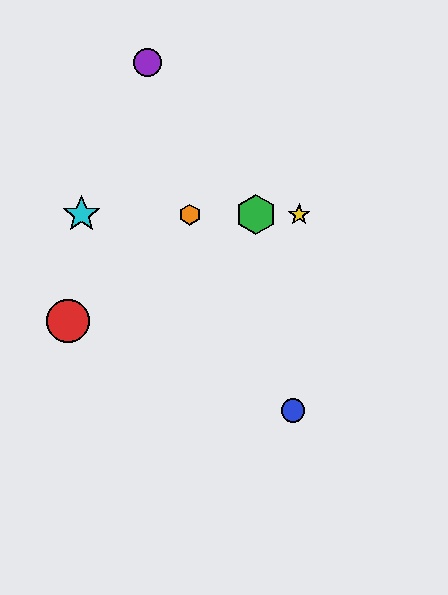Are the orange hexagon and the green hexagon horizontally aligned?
Yes, both are at y≈215.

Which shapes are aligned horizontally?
The green hexagon, the yellow star, the orange hexagon, the cyan star are aligned horizontally.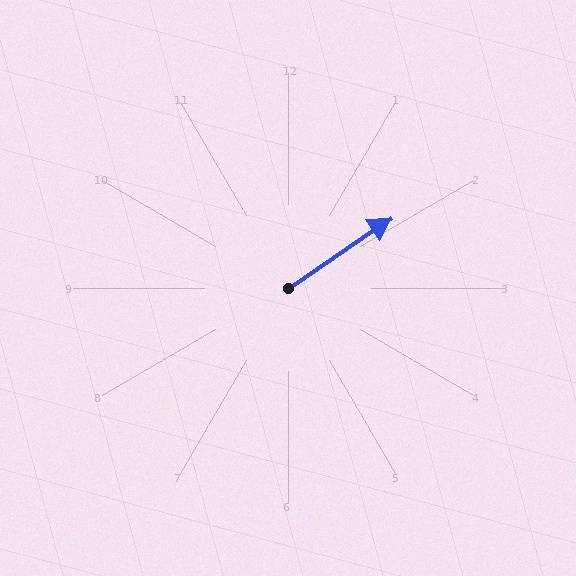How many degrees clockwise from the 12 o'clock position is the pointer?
Approximately 56 degrees.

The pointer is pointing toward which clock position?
Roughly 2 o'clock.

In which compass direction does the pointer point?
Northeast.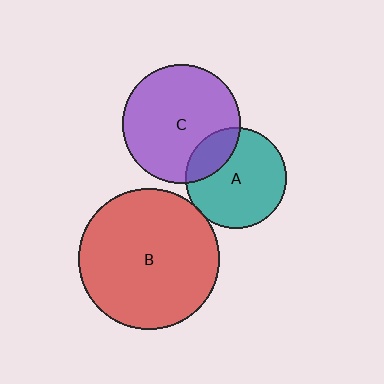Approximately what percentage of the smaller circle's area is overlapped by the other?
Approximately 5%.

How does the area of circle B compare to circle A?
Approximately 2.0 times.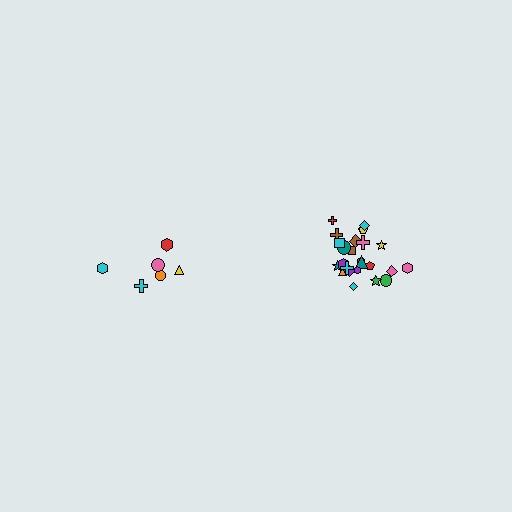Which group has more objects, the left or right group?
The right group.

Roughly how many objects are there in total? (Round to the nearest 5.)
Roughly 30 objects in total.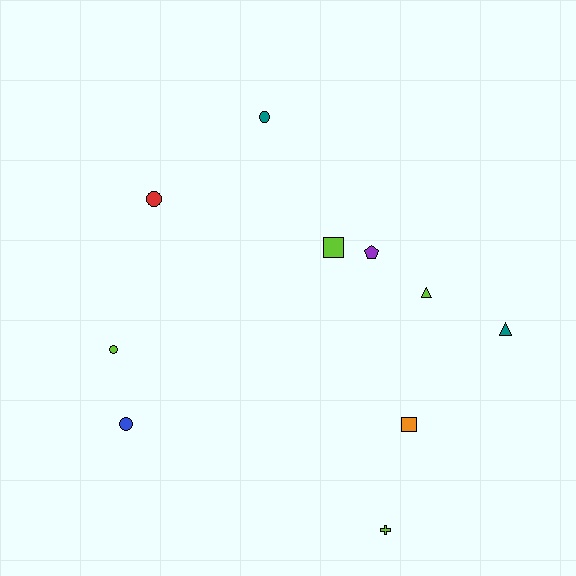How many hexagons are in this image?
There are no hexagons.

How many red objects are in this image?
There is 1 red object.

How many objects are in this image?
There are 10 objects.